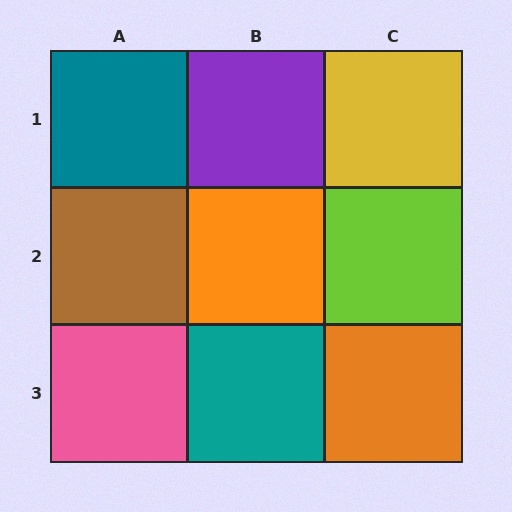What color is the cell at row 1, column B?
Purple.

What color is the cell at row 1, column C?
Yellow.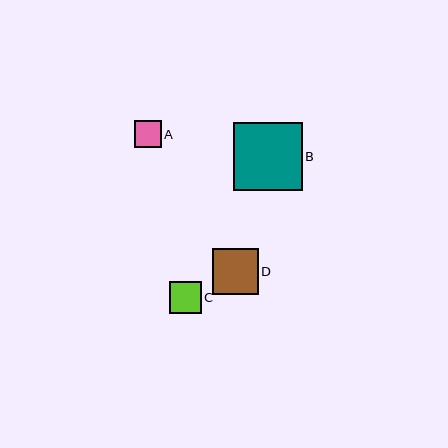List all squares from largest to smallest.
From largest to smallest: B, D, C, A.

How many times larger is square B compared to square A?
Square B is approximately 2.5 times the size of square A.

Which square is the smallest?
Square A is the smallest with a size of approximately 27 pixels.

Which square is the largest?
Square B is the largest with a size of approximately 69 pixels.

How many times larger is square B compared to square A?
Square B is approximately 2.5 times the size of square A.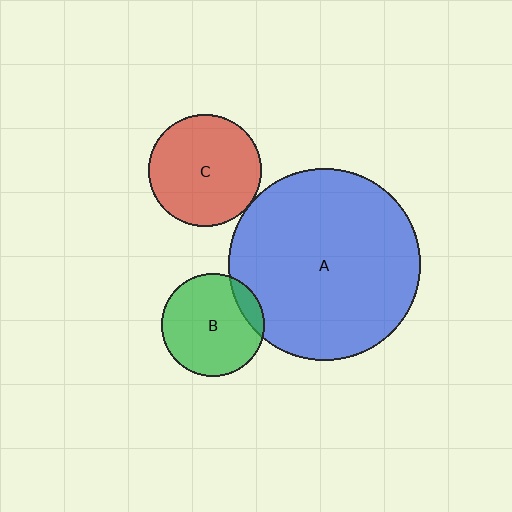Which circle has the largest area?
Circle A (blue).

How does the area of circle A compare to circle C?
Approximately 2.9 times.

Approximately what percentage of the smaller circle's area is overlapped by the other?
Approximately 10%.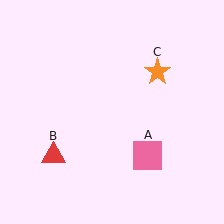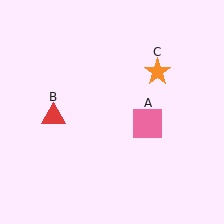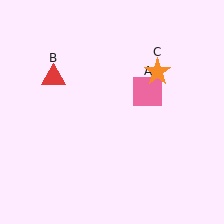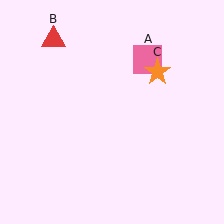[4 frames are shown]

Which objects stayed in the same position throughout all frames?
Orange star (object C) remained stationary.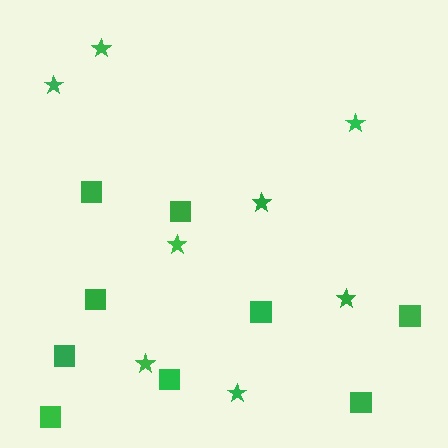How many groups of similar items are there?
There are 2 groups: one group of stars (8) and one group of squares (9).